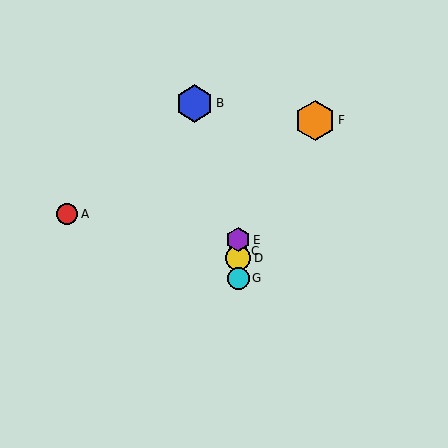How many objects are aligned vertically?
4 objects (C, D, E, G) are aligned vertically.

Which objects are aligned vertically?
Objects C, D, E, G are aligned vertically.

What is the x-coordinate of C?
Object C is at x≈238.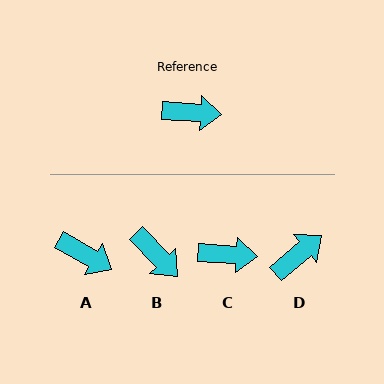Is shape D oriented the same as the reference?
No, it is off by about 44 degrees.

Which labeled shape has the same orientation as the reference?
C.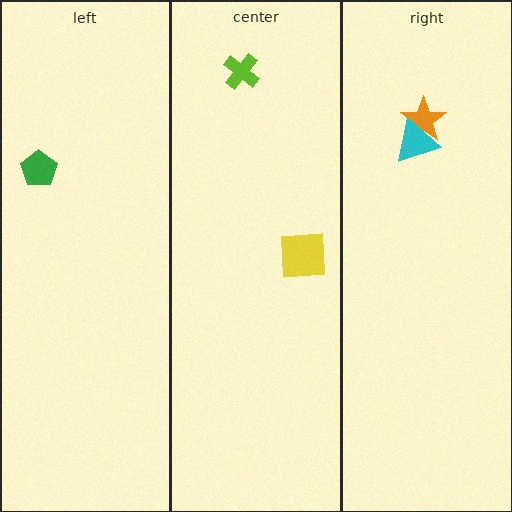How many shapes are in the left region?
1.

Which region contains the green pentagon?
The left region.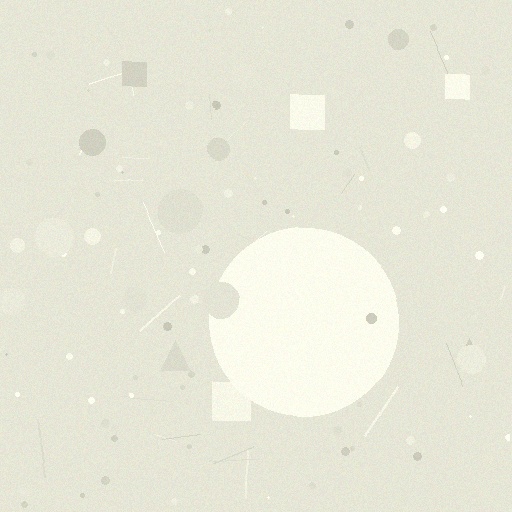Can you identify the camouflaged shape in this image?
The camouflaged shape is a circle.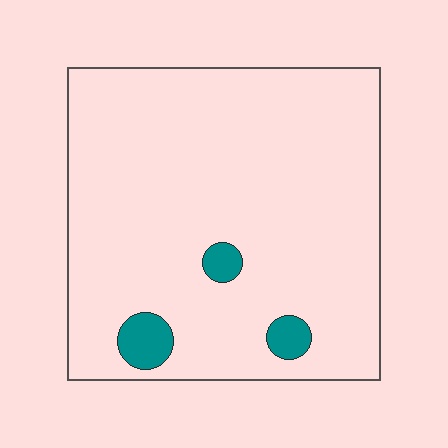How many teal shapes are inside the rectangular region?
3.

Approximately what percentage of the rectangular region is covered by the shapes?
Approximately 5%.